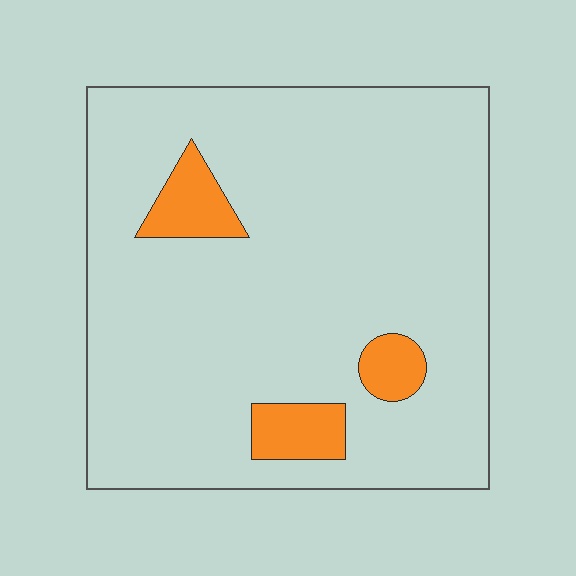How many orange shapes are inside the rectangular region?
3.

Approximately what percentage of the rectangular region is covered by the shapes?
Approximately 10%.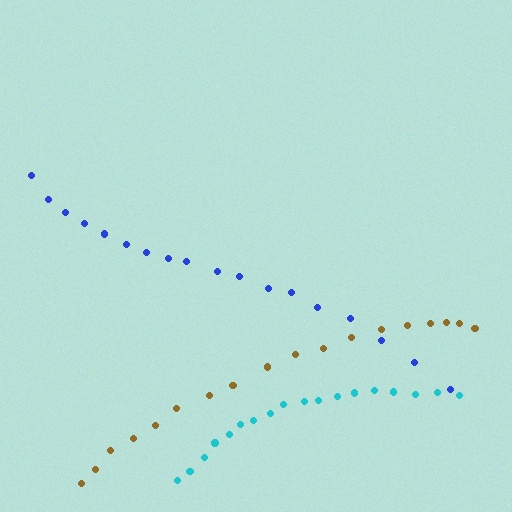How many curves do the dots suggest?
There are 3 distinct paths.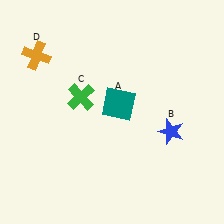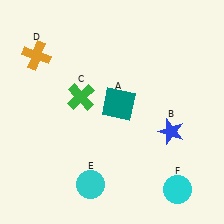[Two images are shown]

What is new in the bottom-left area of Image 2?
A cyan circle (E) was added in the bottom-left area of Image 2.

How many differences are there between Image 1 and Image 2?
There are 2 differences between the two images.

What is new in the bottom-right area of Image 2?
A cyan circle (F) was added in the bottom-right area of Image 2.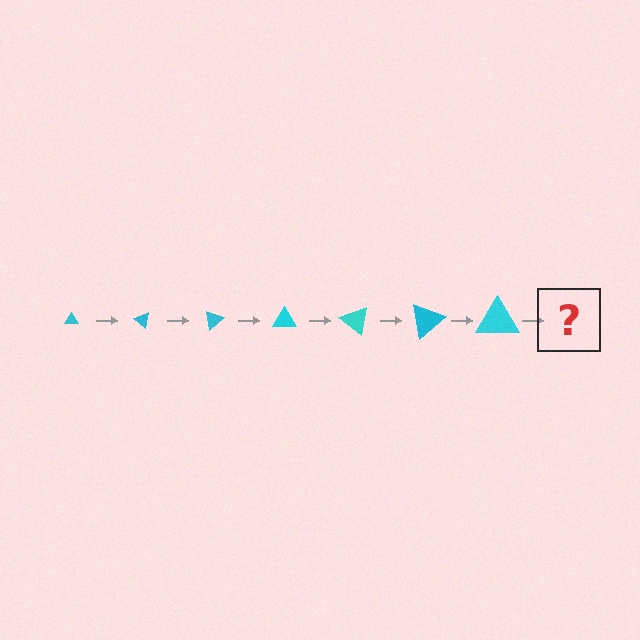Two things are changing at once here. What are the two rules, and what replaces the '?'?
The two rules are that the triangle grows larger each step and it rotates 40 degrees each step. The '?' should be a triangle, larger than the previous one and rotated 280 degrees from the start.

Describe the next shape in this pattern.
It should be a triangle, larger than the previous one and rotated 280 degrees from the start.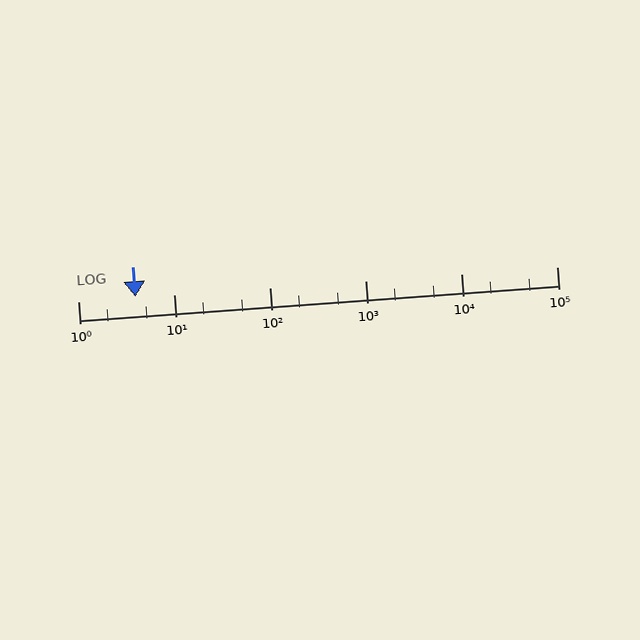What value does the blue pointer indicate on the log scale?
The pointer indicates approximately 4.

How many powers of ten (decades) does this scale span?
The scale spans 5 decades, from 1 to 100000.